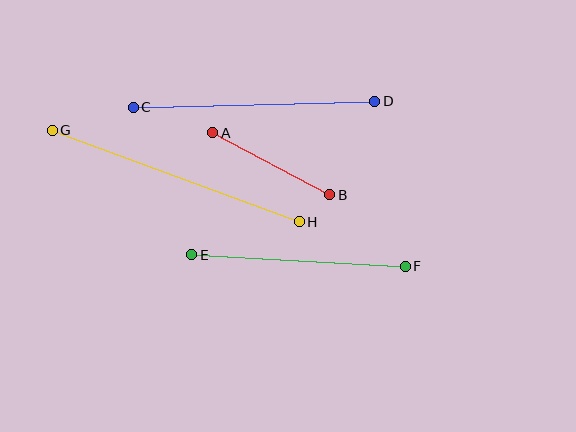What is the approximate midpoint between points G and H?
The midpoint is at approximately (176, 176) pixels.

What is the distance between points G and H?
The distance is approximately 263 pixels.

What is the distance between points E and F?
The distance is approximately 214 pixels.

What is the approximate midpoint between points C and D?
The midpoint is at approximately (254, 104) pixels.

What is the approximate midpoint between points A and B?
The midpoint is at approximately (271, 164) pixels.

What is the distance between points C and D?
The distance is approximately 242 pixels.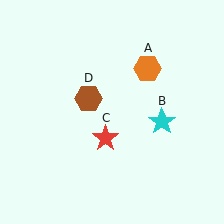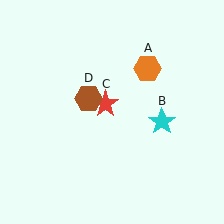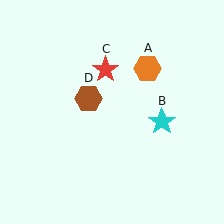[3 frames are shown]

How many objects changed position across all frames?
1 object changed position: red star (object C).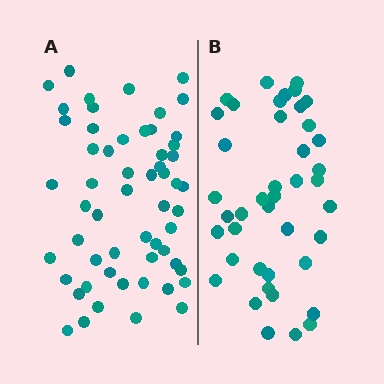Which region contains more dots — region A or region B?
Region A (the left region) has more dots.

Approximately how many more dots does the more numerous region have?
Region A has approximately 15 more dots than region B.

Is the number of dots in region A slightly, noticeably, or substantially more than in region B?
Region A has noticeably more, but not dramatically so. The ratio is roughly 1.4 to 1.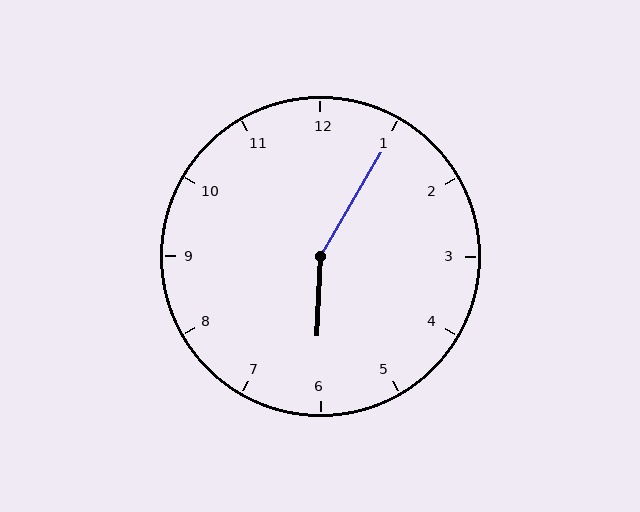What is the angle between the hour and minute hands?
Approximately 152 degrees.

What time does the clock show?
6:05.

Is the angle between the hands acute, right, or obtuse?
It is obtuse.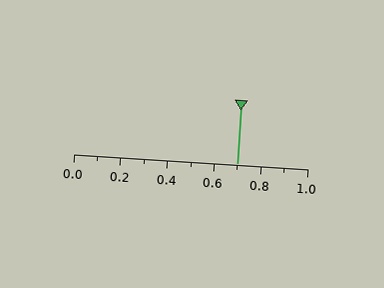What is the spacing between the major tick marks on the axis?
The major ticks are spaced 0.2 apart.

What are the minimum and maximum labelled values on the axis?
The axis runs from 0.0 to 1.0.